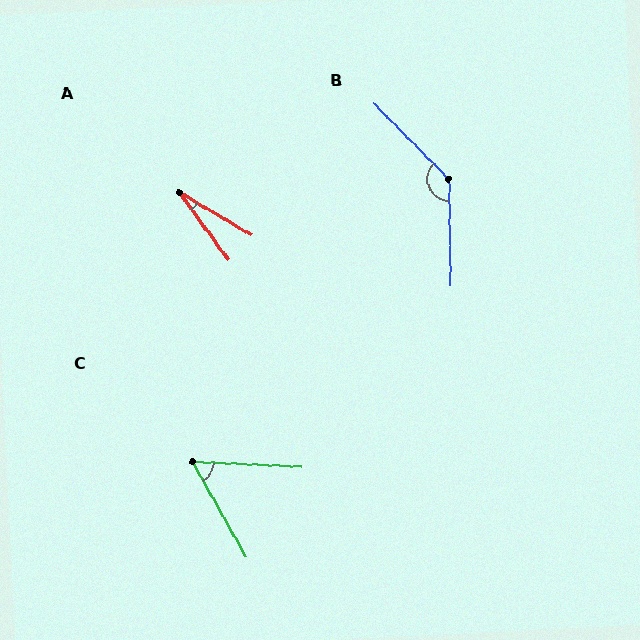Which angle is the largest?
B, at approximately 136 degrees.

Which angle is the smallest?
A, at approximately 23 degrees.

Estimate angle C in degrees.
Approximately 57 degrees.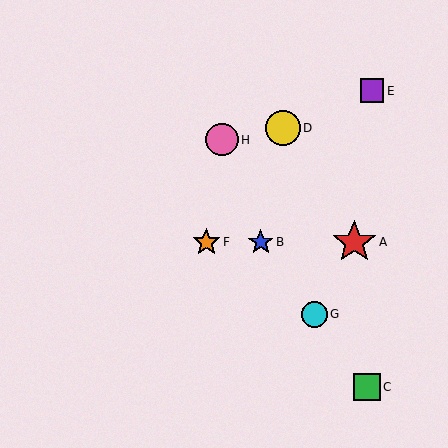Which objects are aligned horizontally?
Objects A, B, F are aligned horizontally.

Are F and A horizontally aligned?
Yes, both are at y≈242.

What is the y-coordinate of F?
Object F is at y≈242.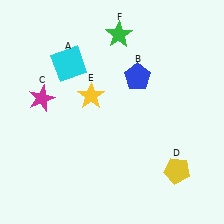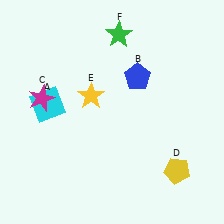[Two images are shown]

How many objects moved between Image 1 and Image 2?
1 object moved between the two images.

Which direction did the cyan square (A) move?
The cyan square (A) moved down.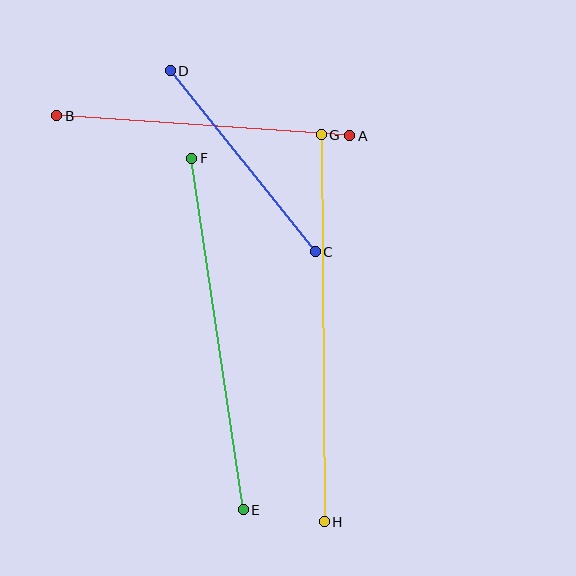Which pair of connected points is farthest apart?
Points G and H are farthest apart.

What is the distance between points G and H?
The distance is approximately 387 pixels.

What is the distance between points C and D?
The distance is approximately 232 pixels.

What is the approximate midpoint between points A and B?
The midpoint is at approximately (203, 126) pixels.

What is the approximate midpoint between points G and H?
The midpoint is at approximately (323, 328) pixels.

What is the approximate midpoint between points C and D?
The midpoint is at approximately (243, 161) pixels.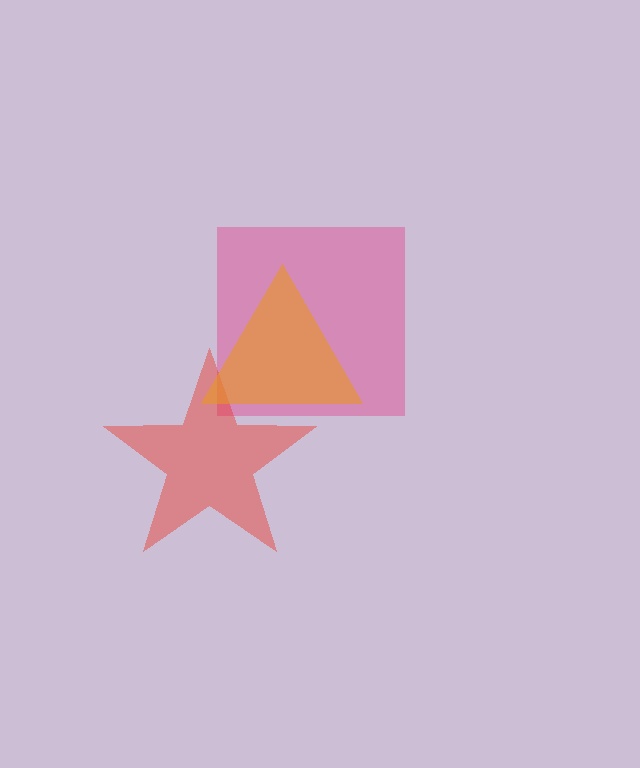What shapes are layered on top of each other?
The layered shapes are: a pink square, a red star, an orange triangle.